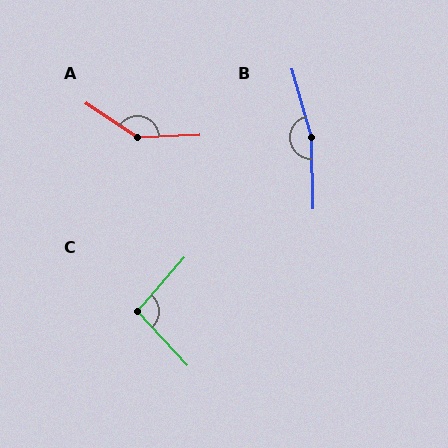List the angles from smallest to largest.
C (97°), A (144°), B (165°).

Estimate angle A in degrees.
Approximately 144 degrees.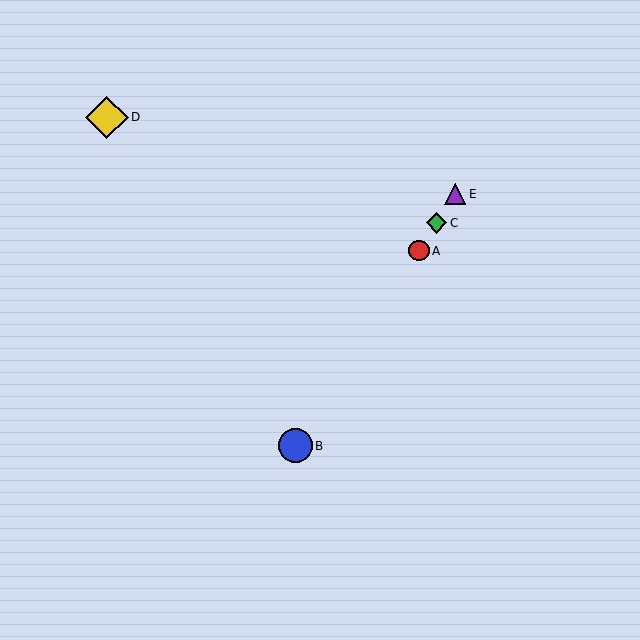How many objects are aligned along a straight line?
4 objects (A, B, C, E) are aligned along a straight line.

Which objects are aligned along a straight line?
Objects A, B, C, E are aligned along a straight line.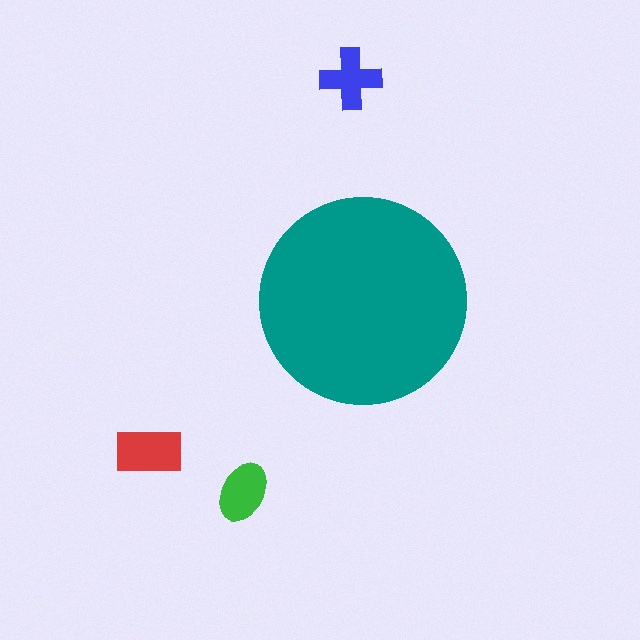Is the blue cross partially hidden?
No, the blue cross is fully visible.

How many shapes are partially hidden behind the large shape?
0 shapes are partially hidden.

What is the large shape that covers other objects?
A teal circle.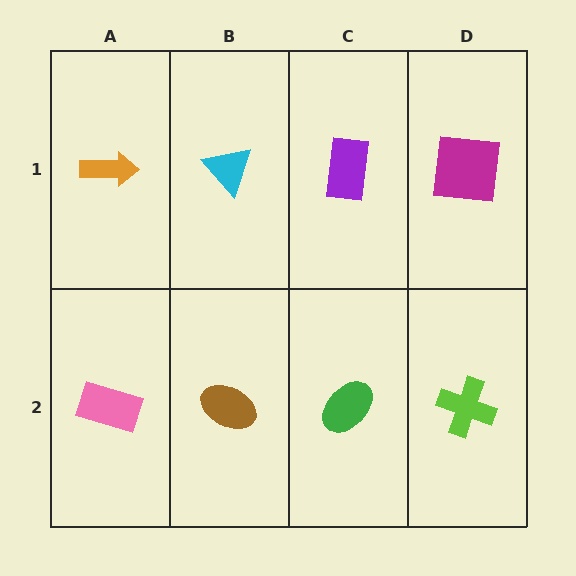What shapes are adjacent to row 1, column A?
A pink rectangle (row 2, column A), a cyan triangle (row 1, column B).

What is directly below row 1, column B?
A brown ellipse.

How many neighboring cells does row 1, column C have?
3.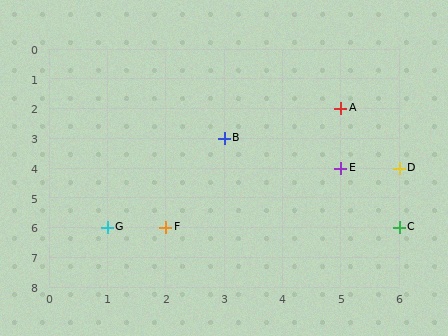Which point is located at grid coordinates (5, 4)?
Point E is at (5, 4).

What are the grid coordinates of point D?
Point D is at grid coordinates (6, 4).